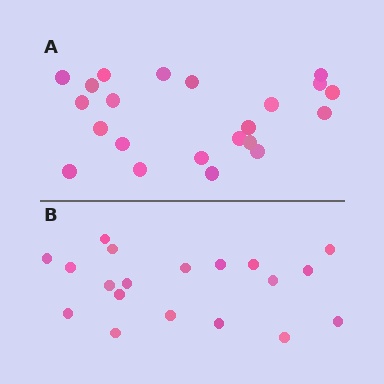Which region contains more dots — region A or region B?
Region A (the top region) has more dots.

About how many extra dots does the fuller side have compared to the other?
Region A has just a few more — roughly 2 or 3 more dots than region B.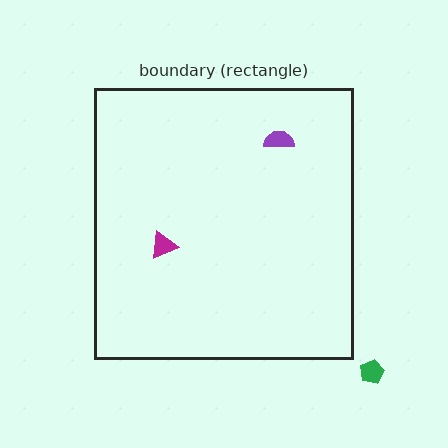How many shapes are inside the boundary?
2 inside, 1 outside.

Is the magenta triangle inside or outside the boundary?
Inside.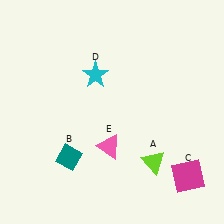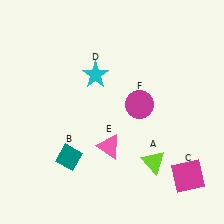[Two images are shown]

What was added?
A magenta circle (F) was added in Image 2.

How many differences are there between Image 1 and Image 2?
There is 1 difference between the two images.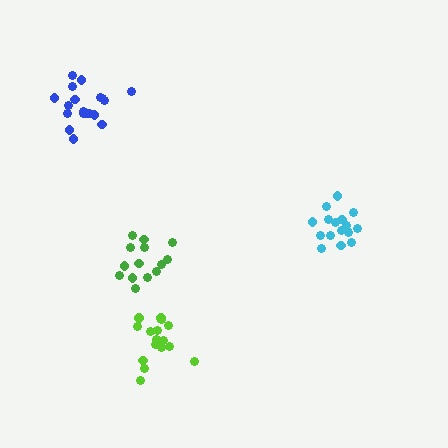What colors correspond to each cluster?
The clusters are colored: cyan, blue, green, lime.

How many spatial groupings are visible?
There are 4 spatial groupings.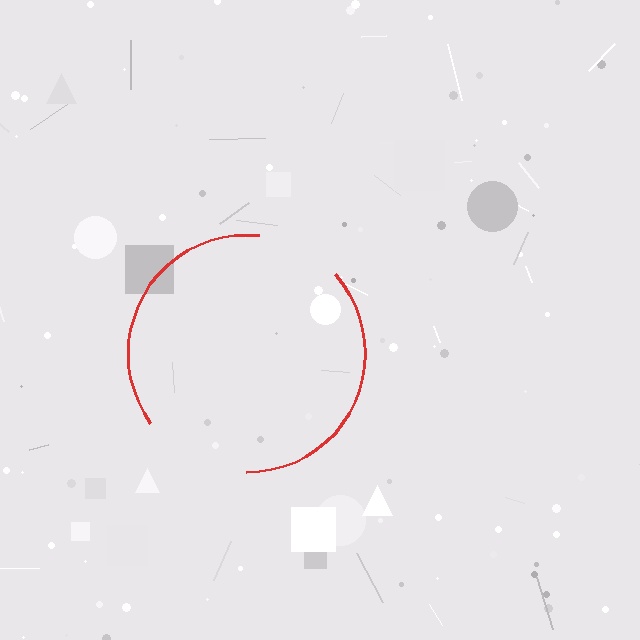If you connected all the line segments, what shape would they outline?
They would outline a circle.